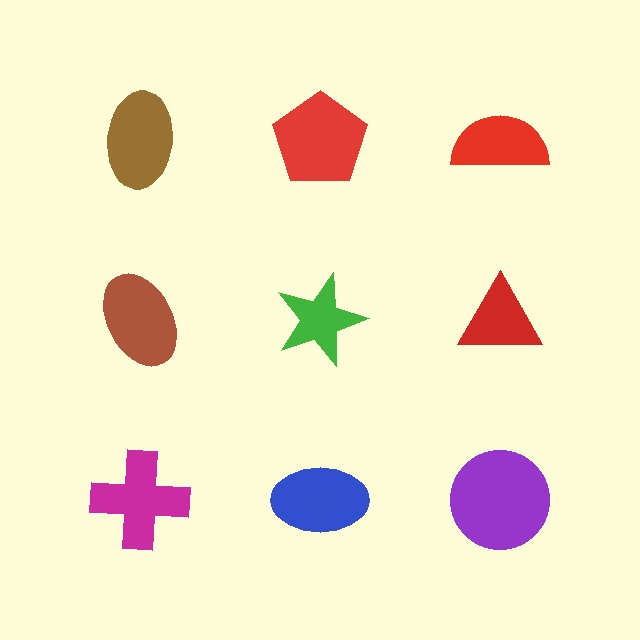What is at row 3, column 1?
A magenta cross.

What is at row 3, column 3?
A purple circle.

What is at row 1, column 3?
A red semicircle.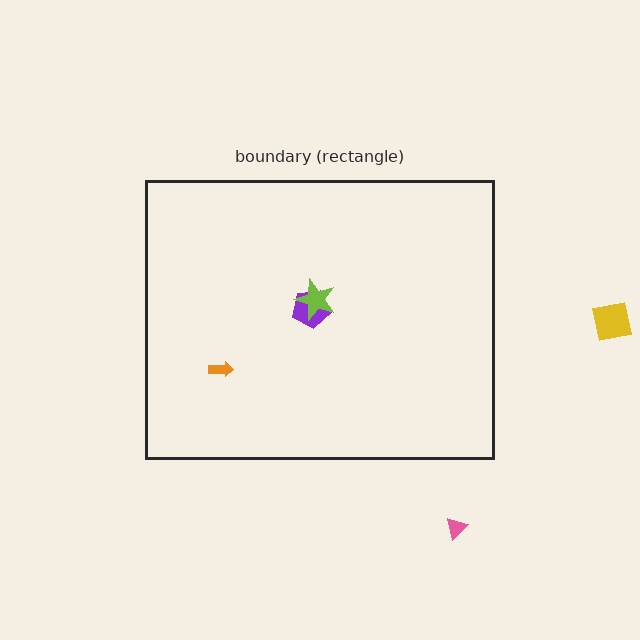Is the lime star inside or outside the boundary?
Inside.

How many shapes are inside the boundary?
3 inside, 2 outside.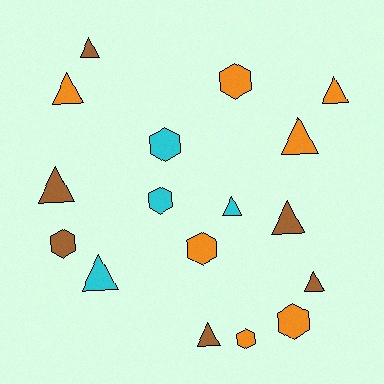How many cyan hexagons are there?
There are 2 cyan hexagons.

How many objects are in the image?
There are 17 objects.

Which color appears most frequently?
Orange, with 7 objects.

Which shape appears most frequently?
Triangle, with 10 objects.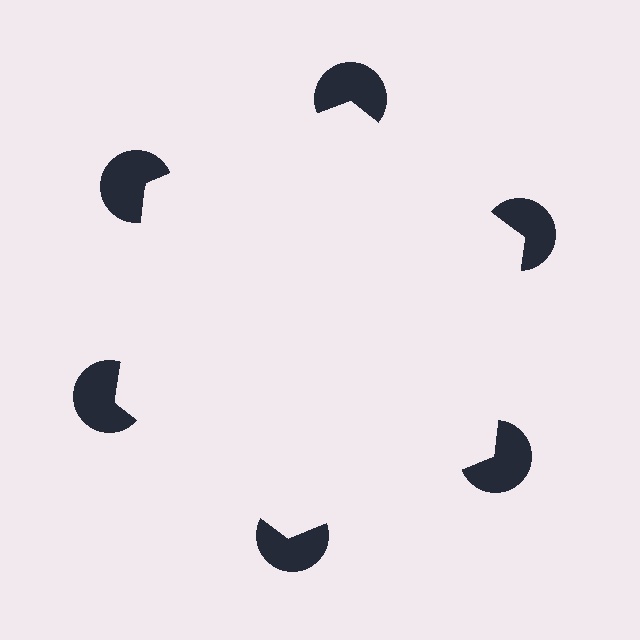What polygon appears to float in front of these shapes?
An illusory hexagon — its edges are inferred from the aligned wedge cuts in the pac-man discs, not physically drawn.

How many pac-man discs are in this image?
There are 6 — one at each vertex of the illusory hexagon.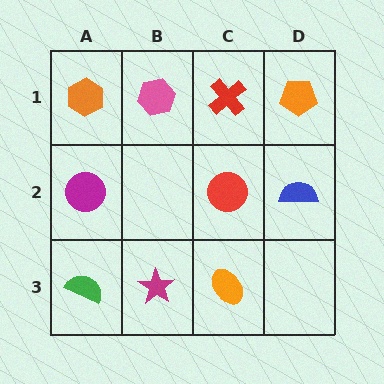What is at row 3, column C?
An orange ellipse.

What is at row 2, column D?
A blue semicircle.